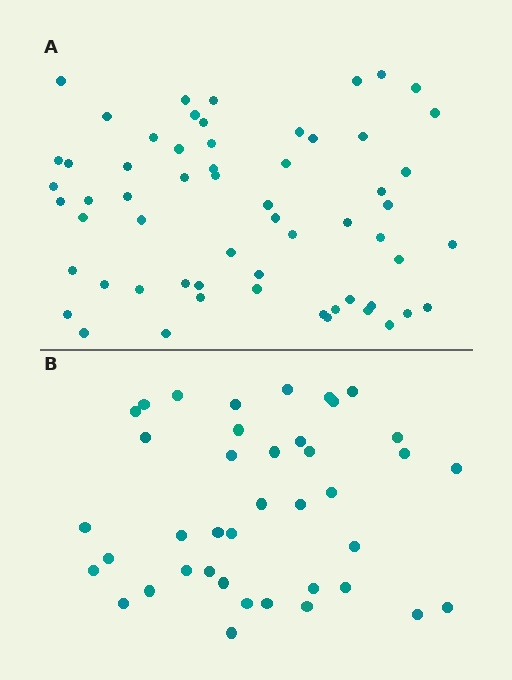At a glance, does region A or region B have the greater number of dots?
Region A (the top region) has more dots.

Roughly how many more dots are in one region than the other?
Region A has approximately 20 more dots than region B.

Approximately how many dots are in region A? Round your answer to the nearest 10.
About 60 dots.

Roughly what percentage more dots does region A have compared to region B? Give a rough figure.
About 50% more.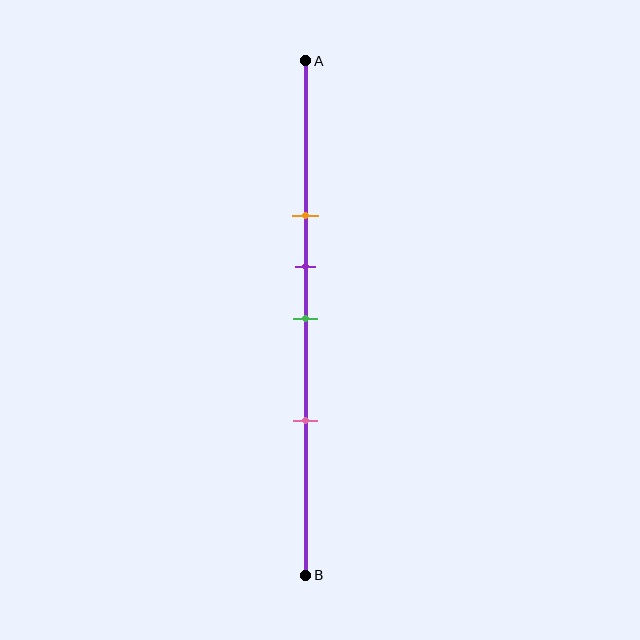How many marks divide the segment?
There are 4 marks dividing the segment.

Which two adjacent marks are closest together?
The purple and green marks are the closest adjacent pair.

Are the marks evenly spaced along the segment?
No, the marks are not evenly spaced.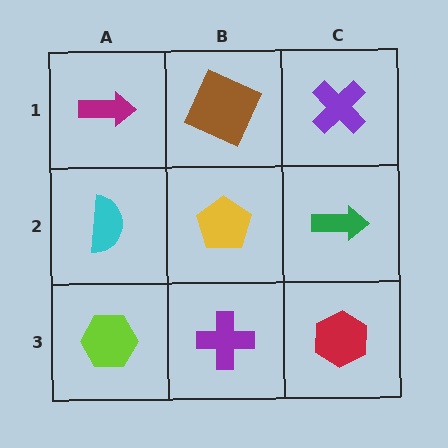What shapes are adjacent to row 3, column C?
A green arrow (row 2, column C), a purple cross (row 3, column B).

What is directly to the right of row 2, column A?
A yellow pentagon.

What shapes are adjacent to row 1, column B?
A yellow pentagon (row 2, column B), a magenta arrow (row 1, column A), a purple cross (row 1, column C).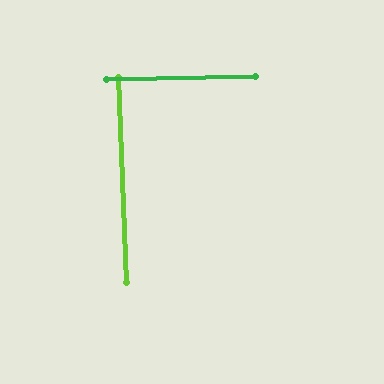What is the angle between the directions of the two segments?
Approximately 89 degrees.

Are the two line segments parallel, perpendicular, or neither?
Perpendicular — they meet at approximately 89°.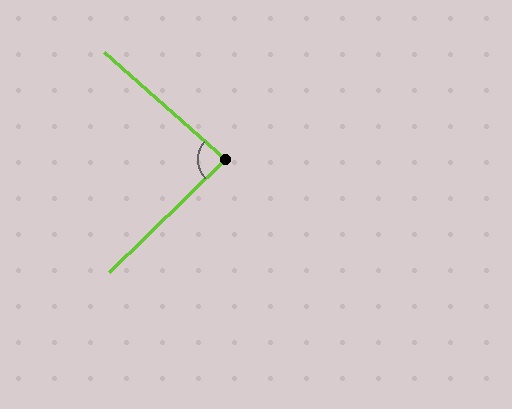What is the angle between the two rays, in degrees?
Approximately 86 degrees.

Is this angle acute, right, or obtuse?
It is approximately a right angle.